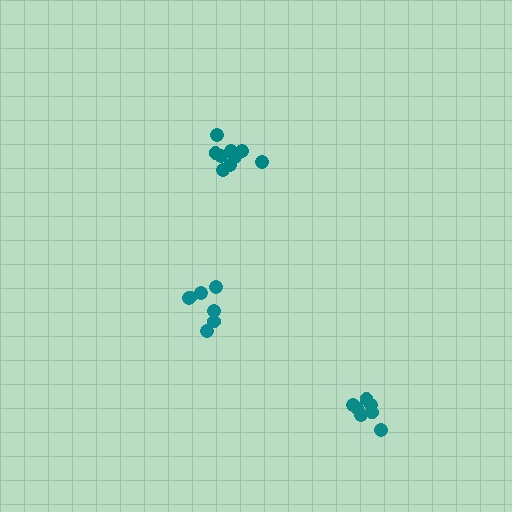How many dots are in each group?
Group 1: 9 dots, Group 2: 7 dots, Group 3: 7 dots (23 total).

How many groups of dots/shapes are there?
There are 3 groups.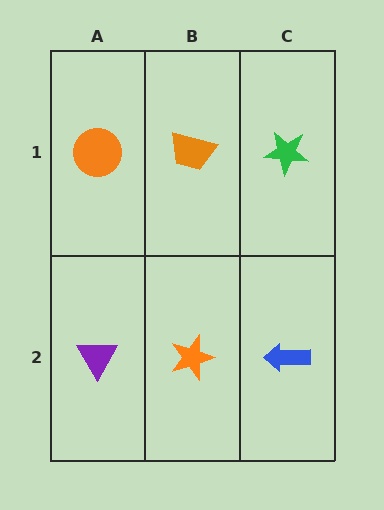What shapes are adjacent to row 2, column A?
An orange circle (row 1, column A), an orange star (row 2, column B).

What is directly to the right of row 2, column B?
A blue arrow.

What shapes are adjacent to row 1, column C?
A blue arrow (row 2, column C), an orange trapezoid (row 1, column B).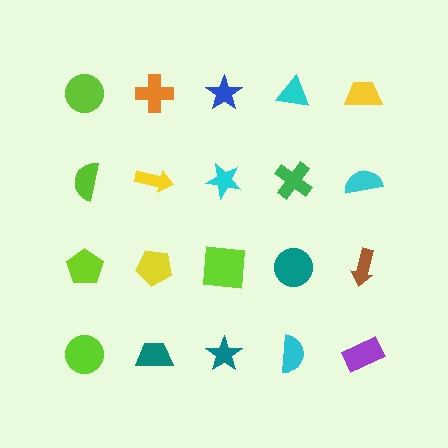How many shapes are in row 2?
5 shapes.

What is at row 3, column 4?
A teal circle.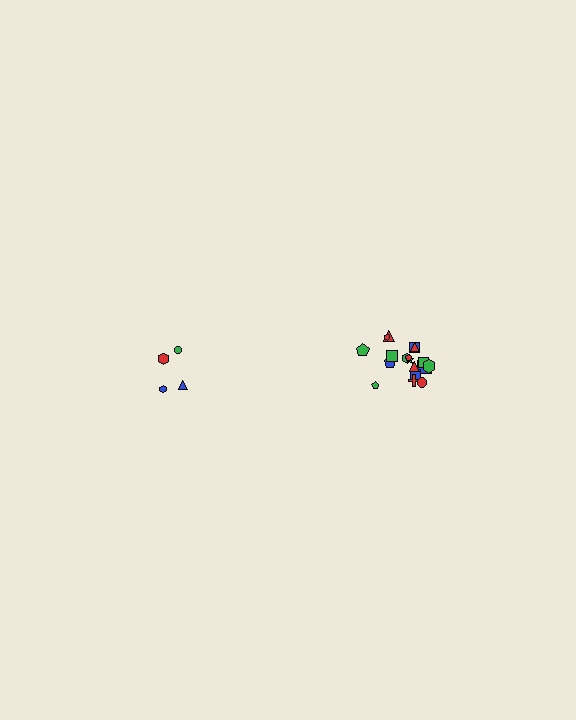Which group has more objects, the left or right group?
The right group.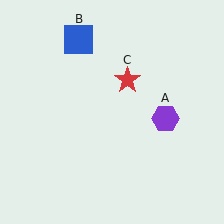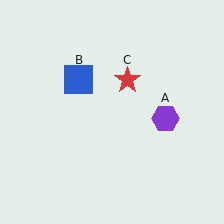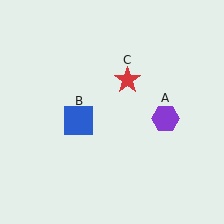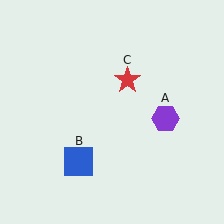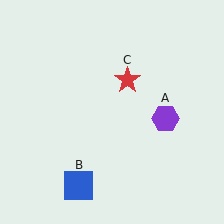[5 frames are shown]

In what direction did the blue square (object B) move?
The blue square (object B) moved down.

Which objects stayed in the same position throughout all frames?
Purple hexagon (object A) and red star (object C) remained stationary.